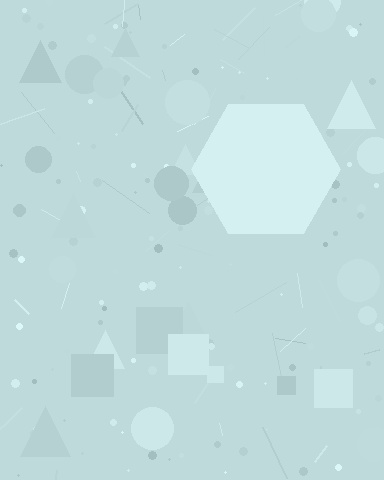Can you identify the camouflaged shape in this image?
The camouflaged shape is a hexagon.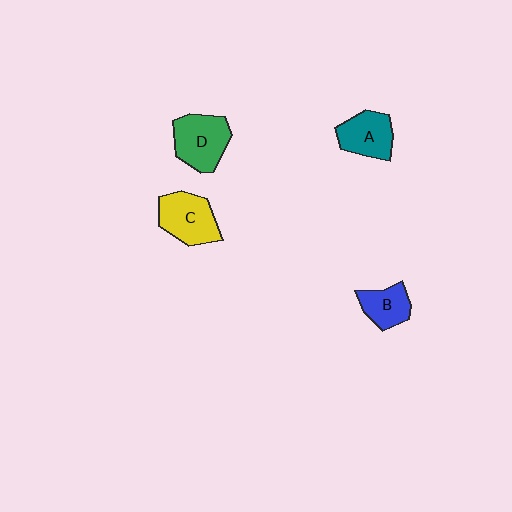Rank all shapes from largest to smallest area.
From largest to smallest: D (green), C (yellow), A (teal), B (blue).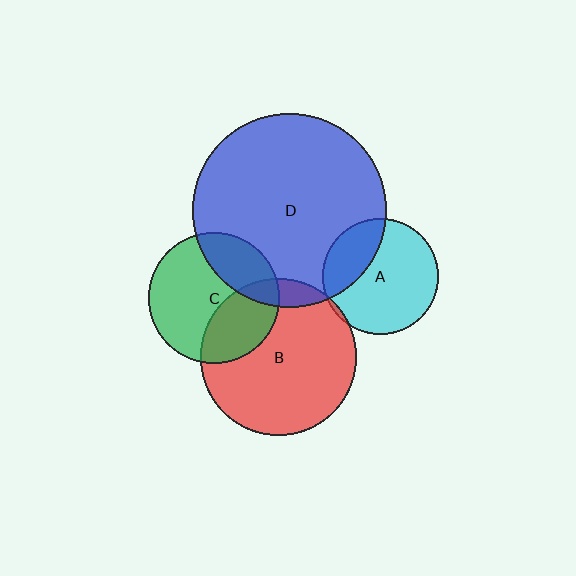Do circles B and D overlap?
Yes.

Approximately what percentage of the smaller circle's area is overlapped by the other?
Approximately 10%.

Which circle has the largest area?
Circle D (blue).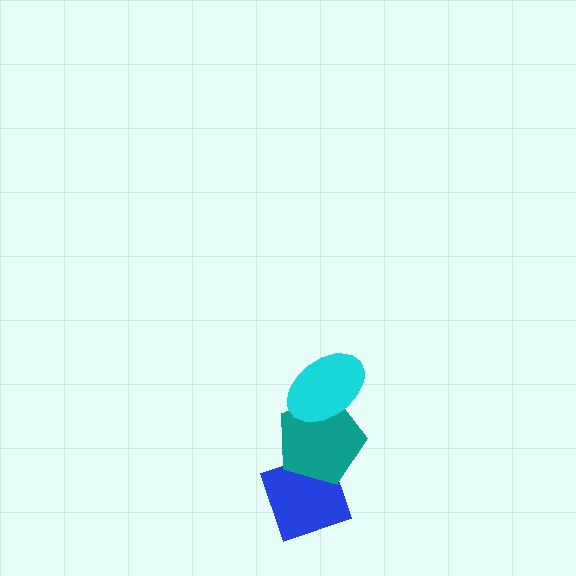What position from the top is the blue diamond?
The blue diamond is 3rd from the top.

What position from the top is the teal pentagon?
The teal pentagon is 2nd from the top.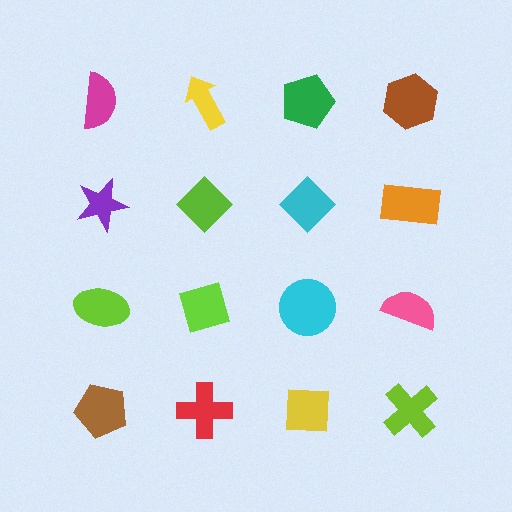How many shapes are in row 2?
4 shapes.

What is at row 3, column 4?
A pink semicircle.